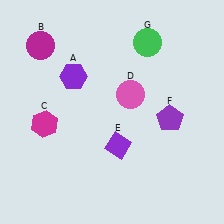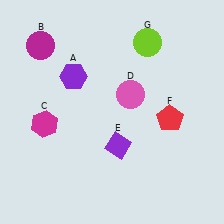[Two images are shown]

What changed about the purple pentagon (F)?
In Image 1, F is purple. In Image 2, it changed to red.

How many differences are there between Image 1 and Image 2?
There are 2 differences between the two images.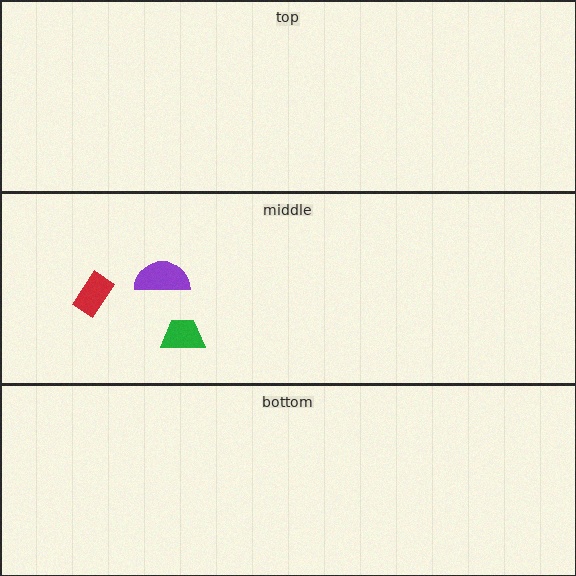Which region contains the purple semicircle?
The middle region.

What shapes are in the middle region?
The purple semicircle, the red rectangle, the green trapezoid.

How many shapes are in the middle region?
3.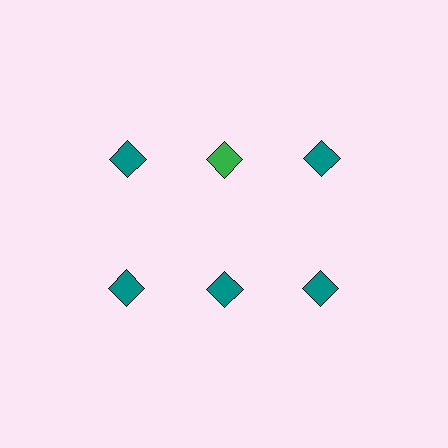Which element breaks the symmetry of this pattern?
The green diamond in the top row, second from left column breaks the symmetry. All other shapes are teal diamonds.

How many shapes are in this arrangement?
There are 6 shapes arranged in a grid pattern.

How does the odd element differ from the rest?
It has a different color: green instead of teal.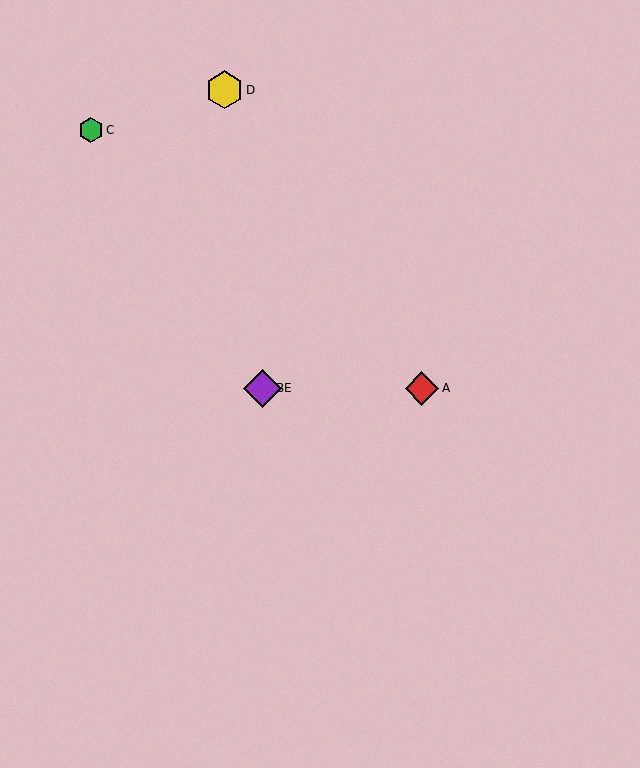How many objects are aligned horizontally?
3 objects (A, B, E) are aligned horizontally.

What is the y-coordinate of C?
Object C is at y≈130.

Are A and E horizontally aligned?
Yes, both are at y≈388.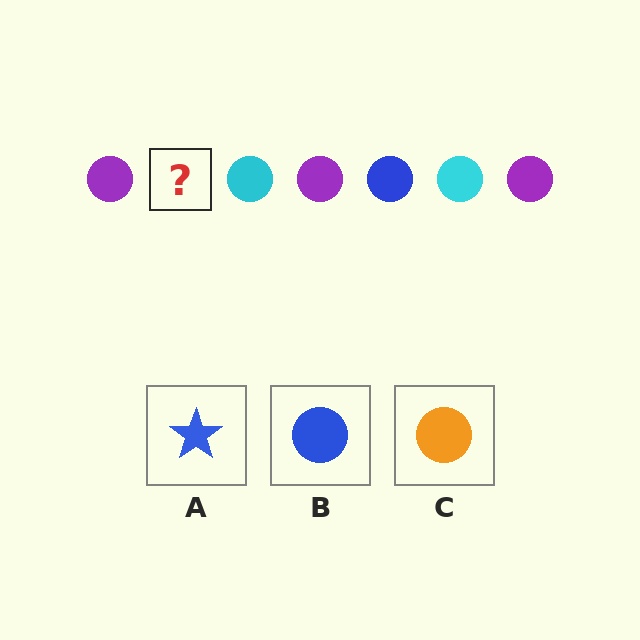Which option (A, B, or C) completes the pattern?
B.